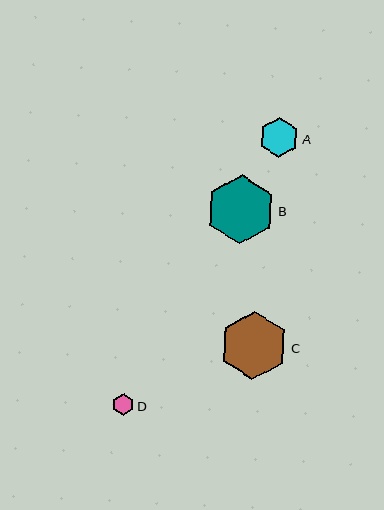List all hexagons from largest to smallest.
From largest to smallest: B, C, A, D.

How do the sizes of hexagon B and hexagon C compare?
Hexagon B and hexagon C are approximately the same size.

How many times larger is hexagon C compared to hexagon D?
Hexagon C is approximately 3.2 times the size of hexagon D.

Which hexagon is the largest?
Hexagon B is the largest with a size of approximately 69 pixels.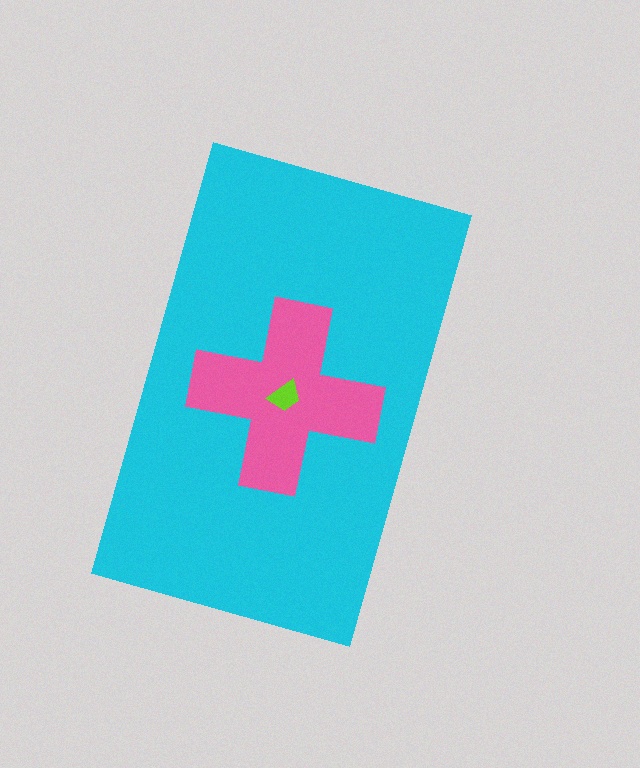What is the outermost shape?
The cyan rectangle.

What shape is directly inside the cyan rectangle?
The pink cross.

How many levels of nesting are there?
3.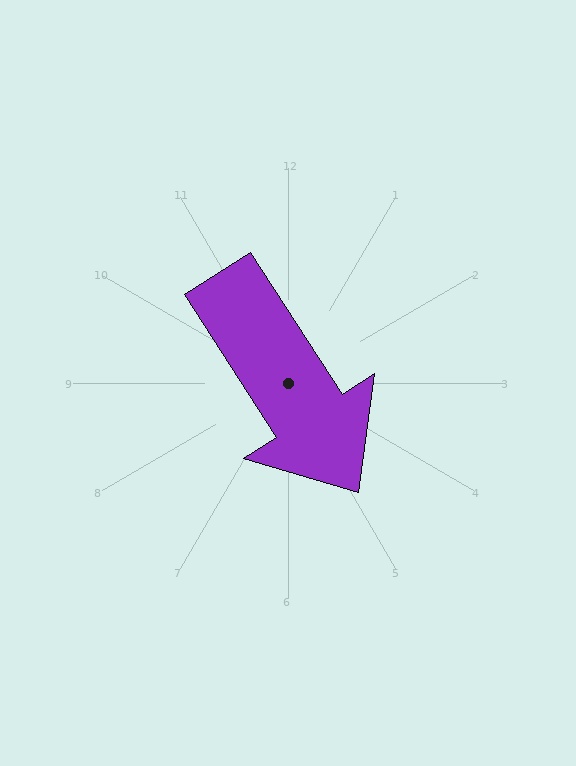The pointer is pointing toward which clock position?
Roughly 5 o'clock.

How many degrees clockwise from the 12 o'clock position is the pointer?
Approximately 147 degrees.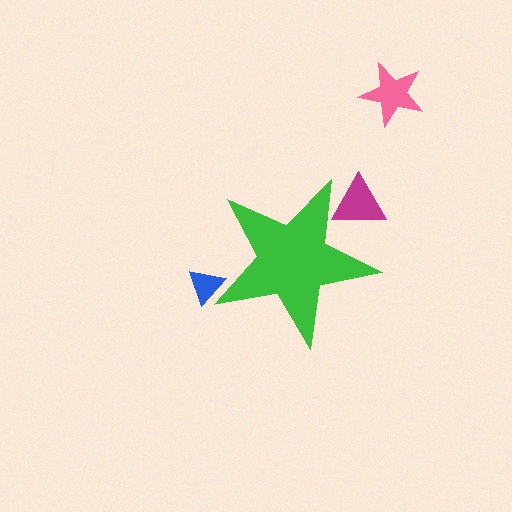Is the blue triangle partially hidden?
Yes, the blue triangle is partially hidden behind the green star.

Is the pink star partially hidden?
No, the pink star is fully visible.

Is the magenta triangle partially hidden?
Yes, the magenta triangle is partially hidden behind the green star.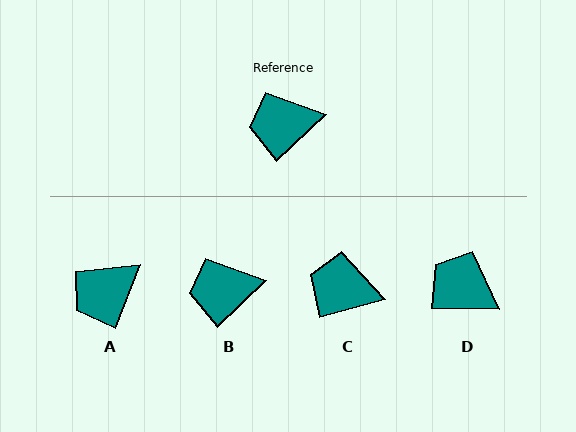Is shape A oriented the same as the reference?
No, it is off by about 25 degrees.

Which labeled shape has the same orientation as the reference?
B.